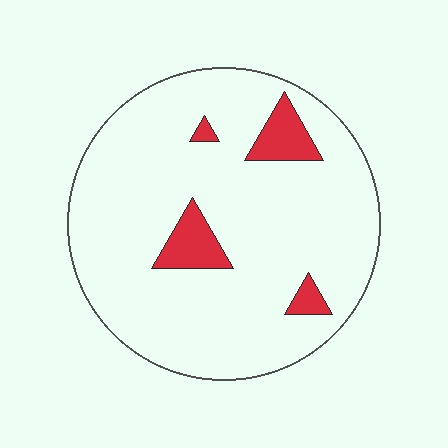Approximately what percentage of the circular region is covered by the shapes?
Approximately 10%.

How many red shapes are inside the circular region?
4.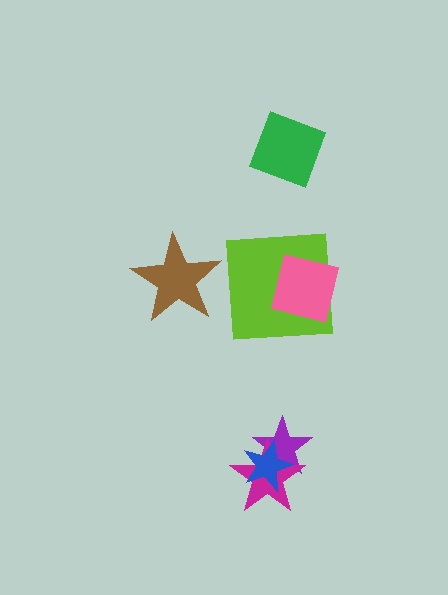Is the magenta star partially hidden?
Yes, it is partially covered by another shape.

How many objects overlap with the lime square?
1 object overlaps with the lime square.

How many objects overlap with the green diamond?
0 objects overlap with the green diamond.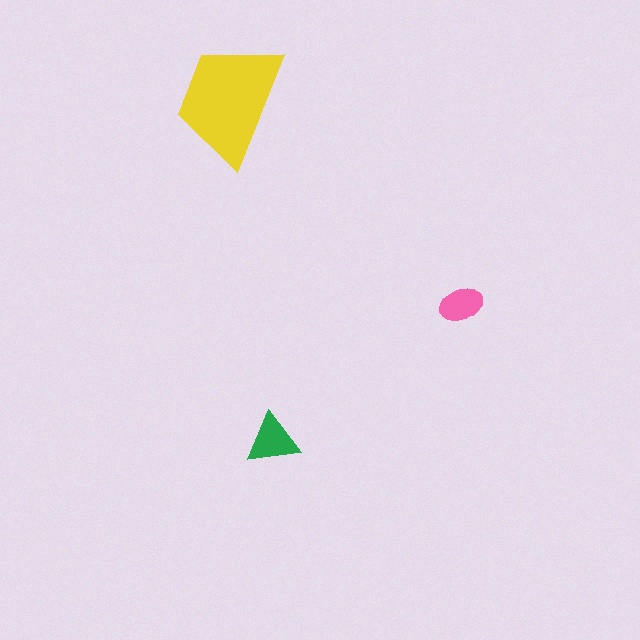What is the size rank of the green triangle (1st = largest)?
2nd.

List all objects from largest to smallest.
The yellow trapezoid, the green triangle, the pink ellipse.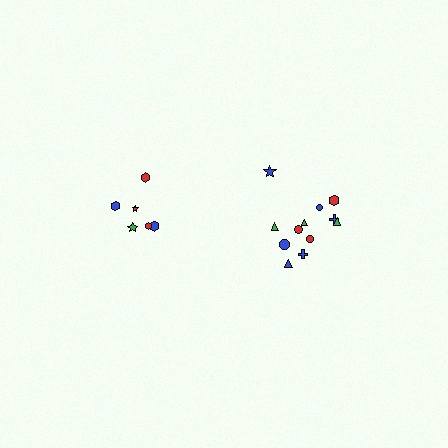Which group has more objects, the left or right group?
The right group.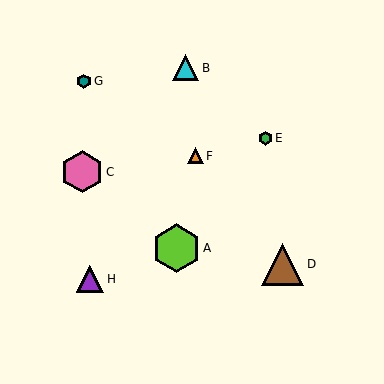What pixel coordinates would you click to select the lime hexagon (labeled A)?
Click at (176, 248) to select the lime hexagon A.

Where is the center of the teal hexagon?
The center of the teal hexagon is at (84, 81).